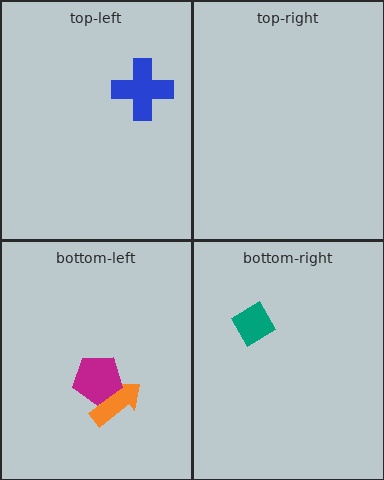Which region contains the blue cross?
The top-left region.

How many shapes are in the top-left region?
1.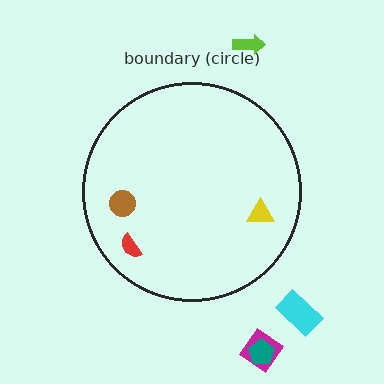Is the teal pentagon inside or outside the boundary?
Outside.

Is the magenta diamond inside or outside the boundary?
Outside.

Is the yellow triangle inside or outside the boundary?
Inside.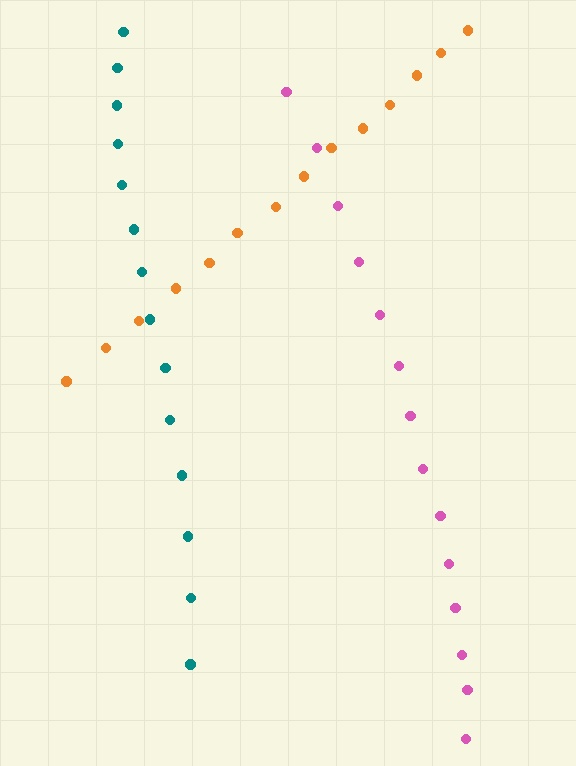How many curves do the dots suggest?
There are 3 distinct paths.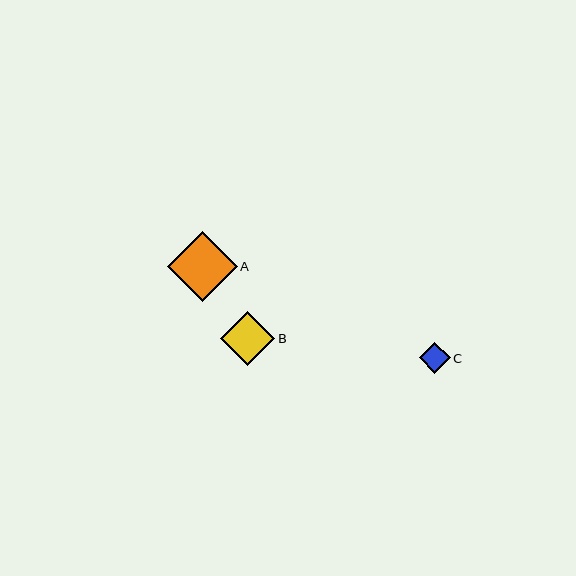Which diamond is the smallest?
Diamond C is the smallest with a size of approximately 31 pixels.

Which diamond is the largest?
Diamond A is the largest with a size of approximately 70 pixels.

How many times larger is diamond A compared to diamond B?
Diamond A is approximately 1.3 times the size of diamond B.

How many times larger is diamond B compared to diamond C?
Diamond B is approximately 1.7 times the size of diamond C.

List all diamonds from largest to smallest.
From largest to smallest: A, B, C.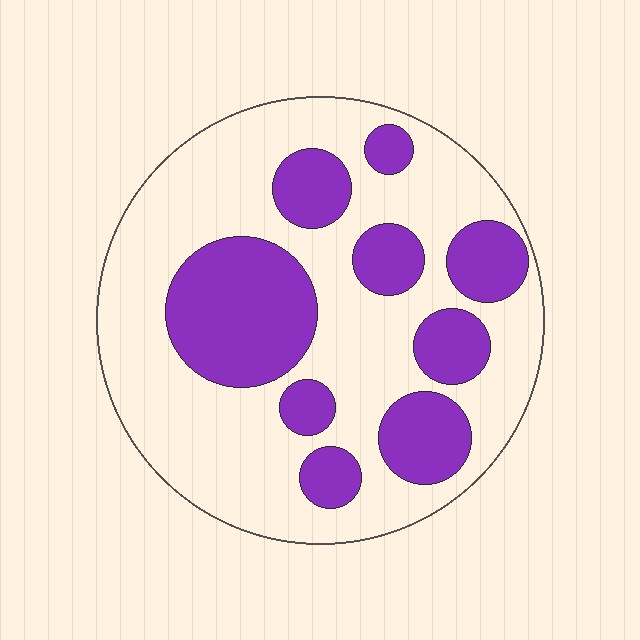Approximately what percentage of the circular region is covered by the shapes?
Approximately 35%.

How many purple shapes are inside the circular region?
9.